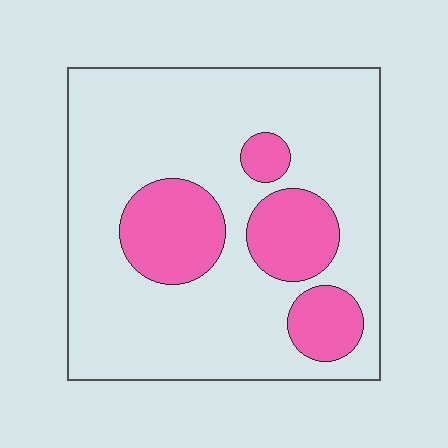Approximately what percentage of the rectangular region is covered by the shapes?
Approximately 25%.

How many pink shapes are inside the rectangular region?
4.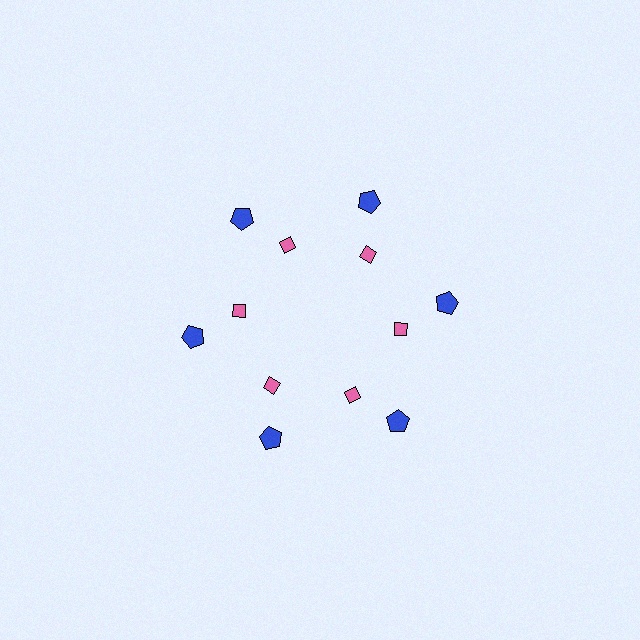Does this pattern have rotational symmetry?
Yes, this pattern has 6-fold rotational symmetry. It looks the same after rotating 60 degrees around the center.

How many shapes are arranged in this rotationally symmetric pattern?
There are 12 shapes, arranged in 6 groups of 2.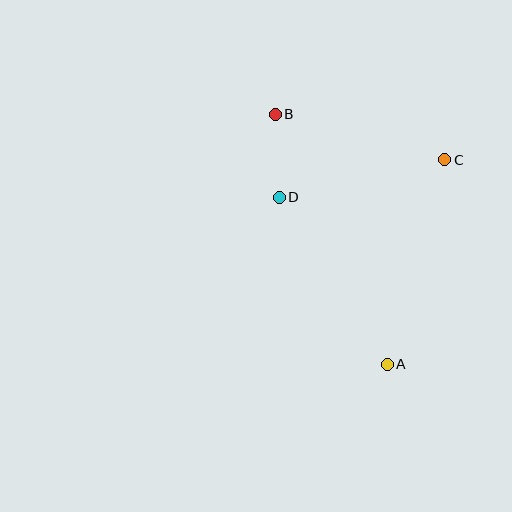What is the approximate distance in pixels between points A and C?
The distance between A and C is approximately 212 pixels.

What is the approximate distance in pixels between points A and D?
The distance between A and D is approximately 198 pixels.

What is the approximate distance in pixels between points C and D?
The distance between C and D is approximately 170 pixels.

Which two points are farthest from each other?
Points A and B are farthest from each other.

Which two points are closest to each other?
Points B and D are closest to each other.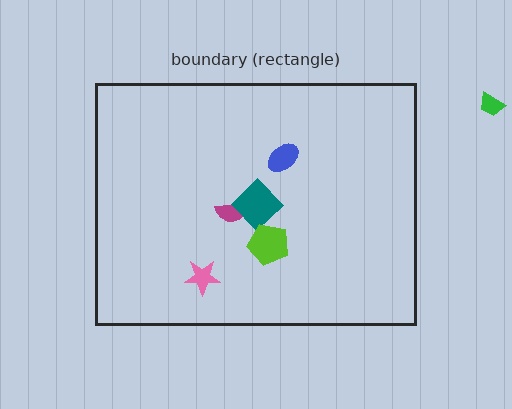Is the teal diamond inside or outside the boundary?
Inside.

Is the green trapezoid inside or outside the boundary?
Outside.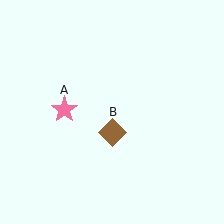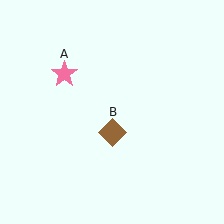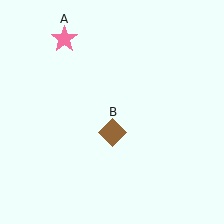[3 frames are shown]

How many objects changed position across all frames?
1 object changed position: pink star (object A).